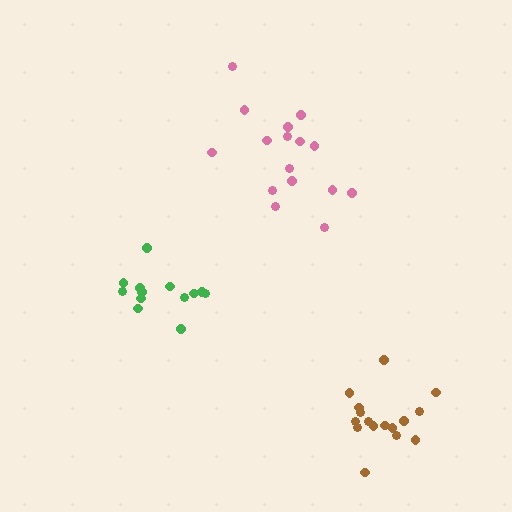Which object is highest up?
The pink cluster is topmost.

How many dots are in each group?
Group 1: 16 dots, Group 2: 13 dots, Group 3: 16 dots (45 total).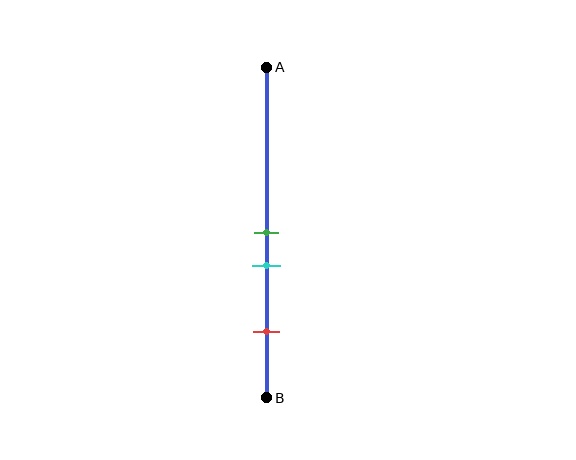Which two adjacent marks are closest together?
The green and cyan marks are the closest adjacent pair.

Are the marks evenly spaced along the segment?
No, the marks are not evenly spaced.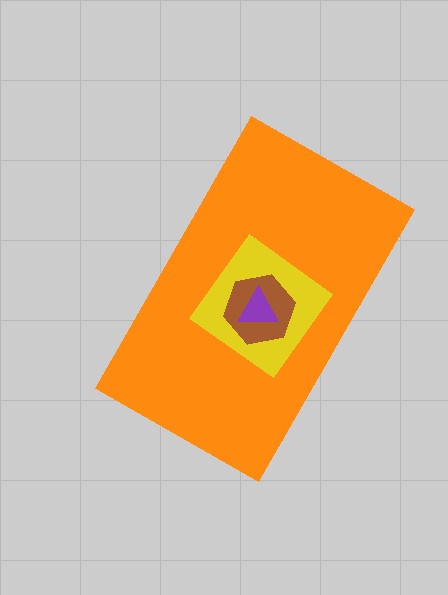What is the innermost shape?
The purple triangle.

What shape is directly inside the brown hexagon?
The purple triangle.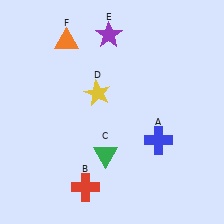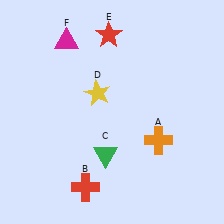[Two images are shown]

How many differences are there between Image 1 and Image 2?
There are 3 differences between the two images.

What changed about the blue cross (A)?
In Image 1, A is blue. In Image 2, it changed to orange.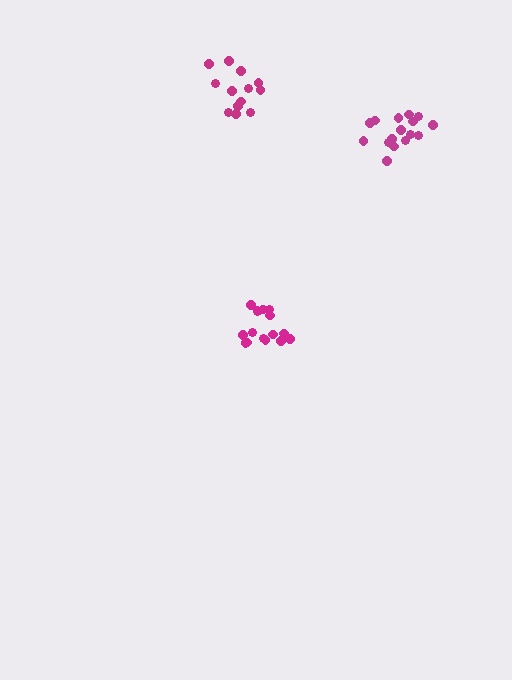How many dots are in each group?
Group 1: 13 dots, Group 2: 16 dots, Group 3: 16 dots (45 total).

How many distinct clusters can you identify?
There are 3 distinct clusters.